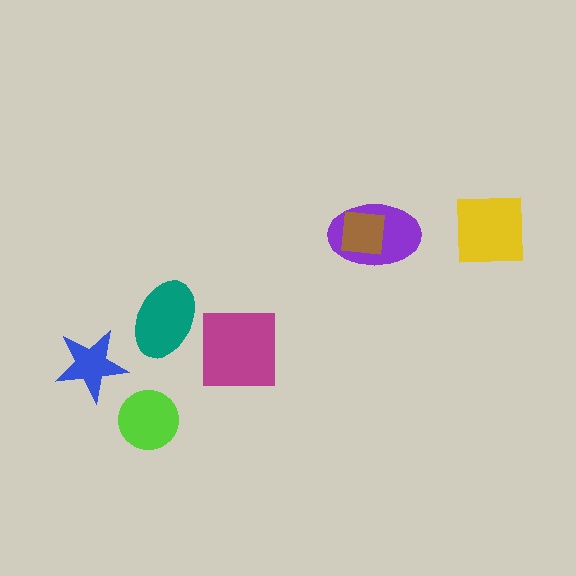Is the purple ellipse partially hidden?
Yes, it is partially covered by another shape.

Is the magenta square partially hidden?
No, no other shape covers it.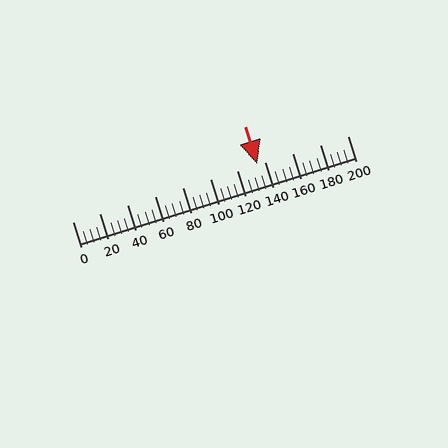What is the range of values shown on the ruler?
The ruler shows values from 0 to 200.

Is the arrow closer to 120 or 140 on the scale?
The arrow is closer to 140.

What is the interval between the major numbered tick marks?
The major tick marks are spaced 20 units apart.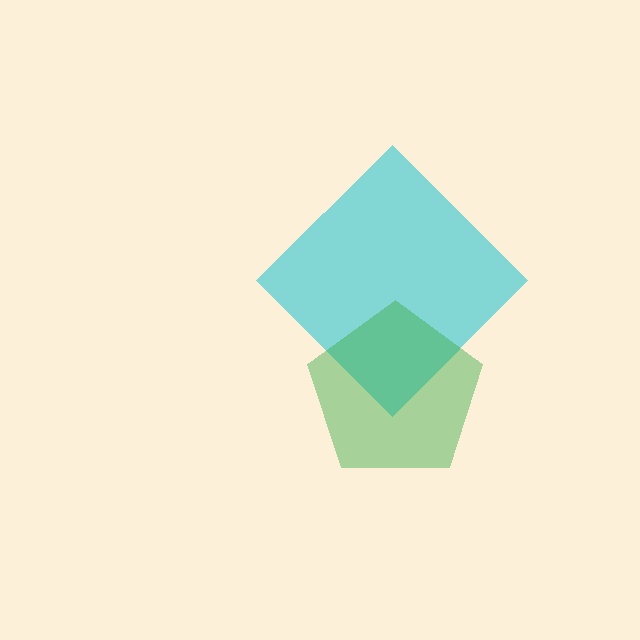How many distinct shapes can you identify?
There are 2 distinct shapes: a cyan diamond, a green pentagon.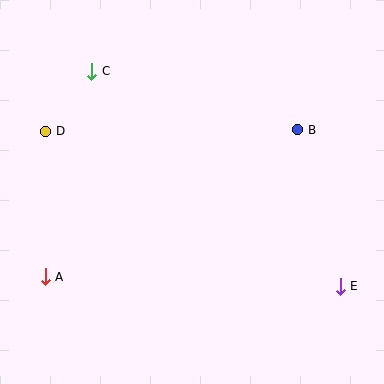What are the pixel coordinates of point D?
Point D is at (46, 131).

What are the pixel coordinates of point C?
Point C is at (92, 71).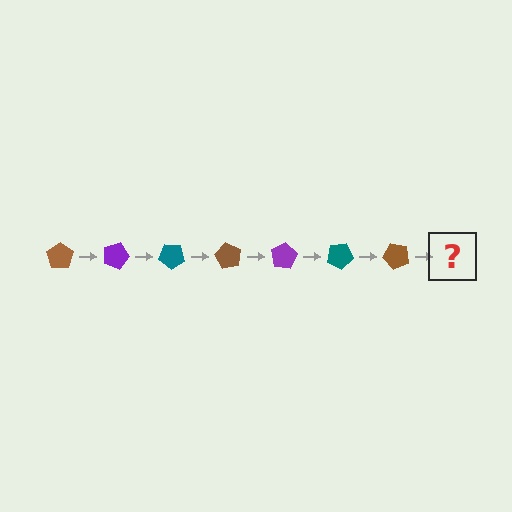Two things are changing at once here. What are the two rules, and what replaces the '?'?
The two rules are that it rotates 20 degrees each step and the color cycles through brown, purple, and teal. The '?' should be a purple pentagon, rotated 140 degrees from the start.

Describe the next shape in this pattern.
It should be a purple pentagon, rotated 140 degrees from the start.